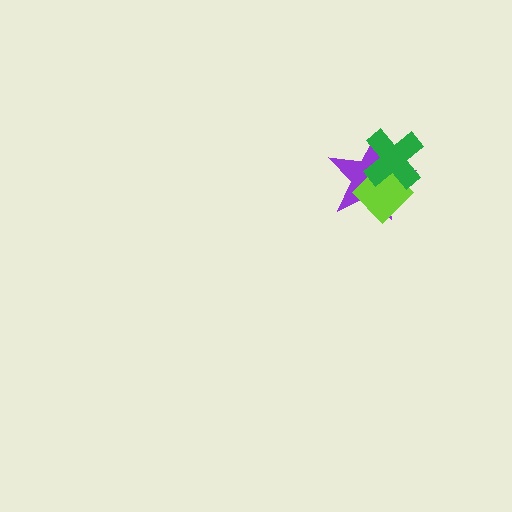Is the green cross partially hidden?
No, no other shape covers it.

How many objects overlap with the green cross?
2 objects overlap with the green cross.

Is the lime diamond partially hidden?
Yes, it is partially covered by another shape.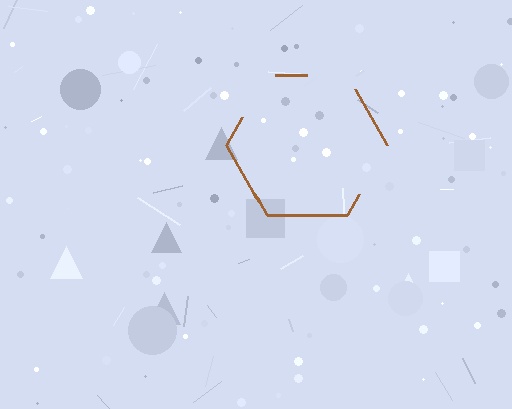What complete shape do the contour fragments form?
The contour fragments form a hexagon.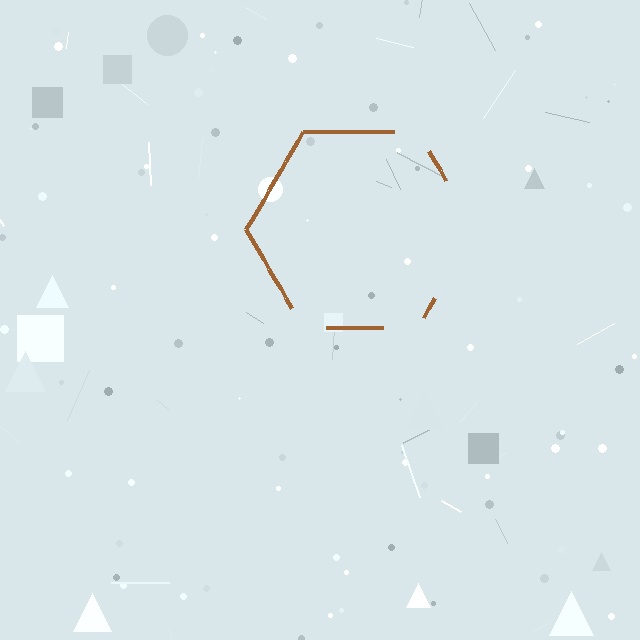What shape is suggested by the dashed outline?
The dashed outline suggests a hexagon.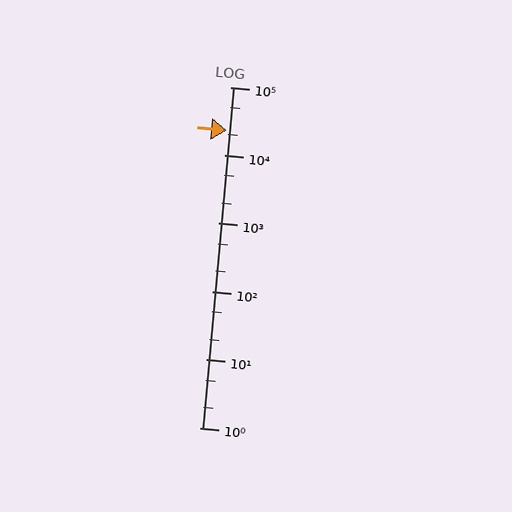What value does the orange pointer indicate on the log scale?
The pointer indicates approximately 23000.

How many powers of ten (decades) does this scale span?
The scale spans 5 decades, from 1 to 100000.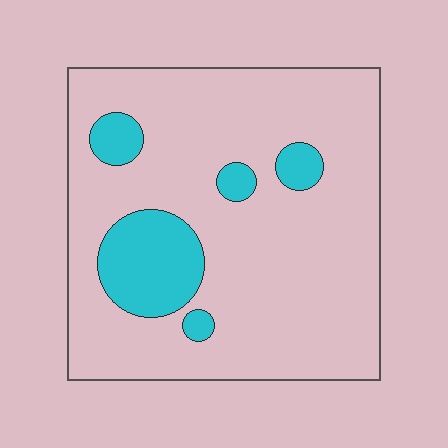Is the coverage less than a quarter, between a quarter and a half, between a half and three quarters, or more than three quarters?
Less than a quarter.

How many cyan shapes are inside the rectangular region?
5.